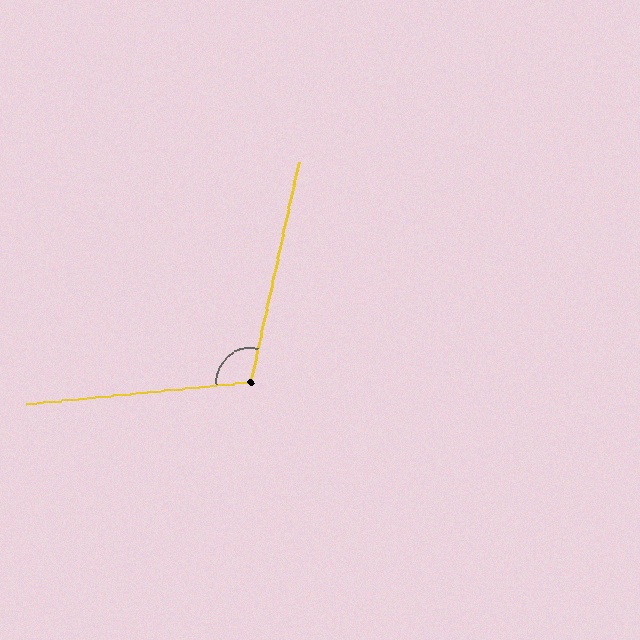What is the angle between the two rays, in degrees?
Approximately 108 degrees.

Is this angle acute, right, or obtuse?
It is obtuse.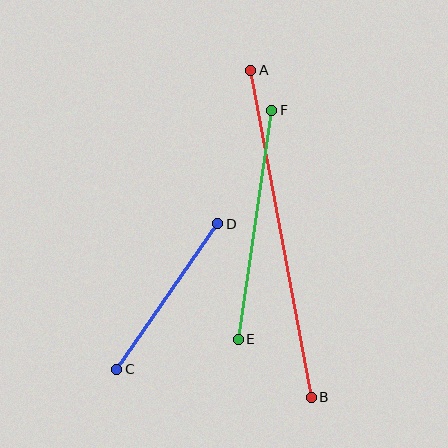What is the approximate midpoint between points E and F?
The midpoint is at approximately (255, 225) pixels.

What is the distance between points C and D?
The distance is approximately 177 pixels.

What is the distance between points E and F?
The distance is approximately 232 pixels.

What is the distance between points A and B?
The distance is approximately 333 pixels.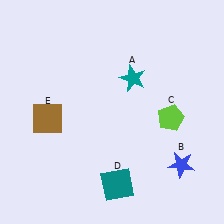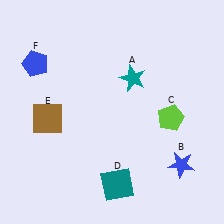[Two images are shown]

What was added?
A blue pentagon (F) was added in Image 2.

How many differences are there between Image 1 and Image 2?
There is 1 difference between the two images.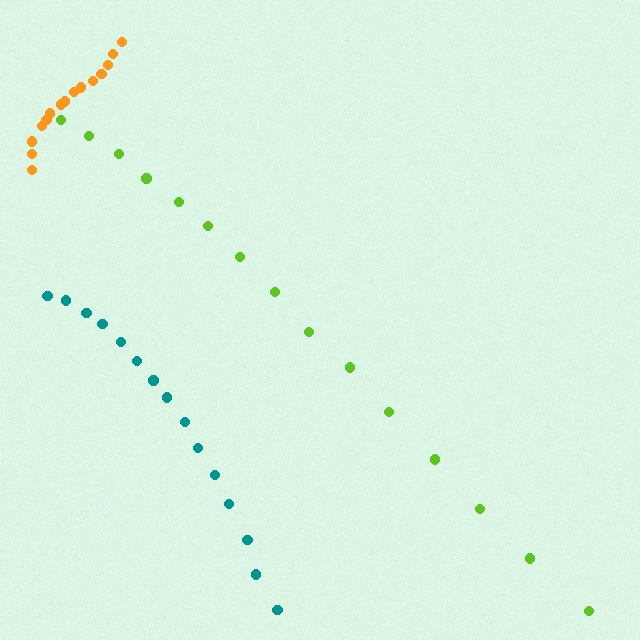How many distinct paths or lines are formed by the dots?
There are 3 distinct paths.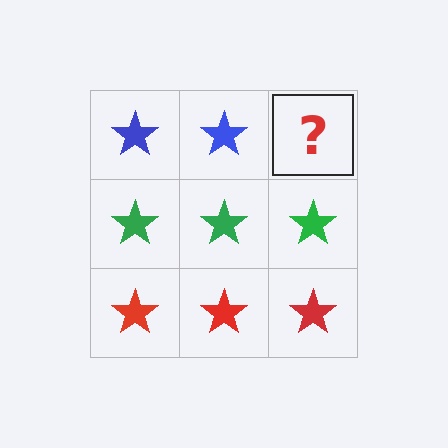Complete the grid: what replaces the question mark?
The question mark should be replaced with a blue star.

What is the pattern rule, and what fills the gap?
The rule is that each row has a consistent color. The gap should be filled with a blue star.